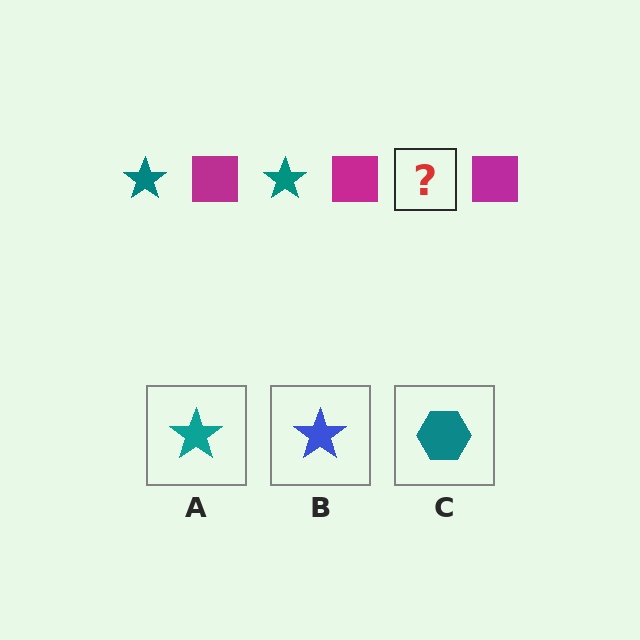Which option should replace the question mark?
Option A.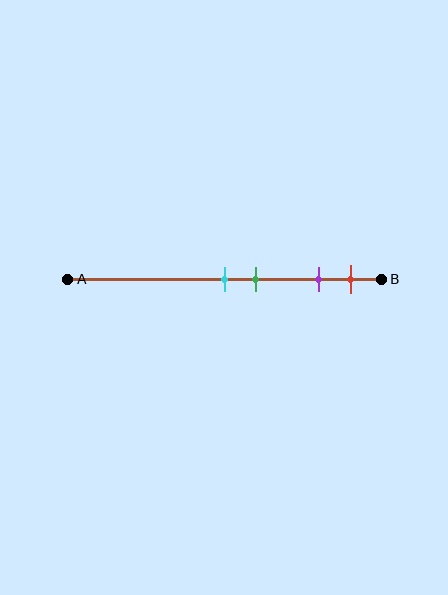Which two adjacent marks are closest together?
The cyan and green marks are the closest adjacent pair.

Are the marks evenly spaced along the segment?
No, the marks are not evenly spaced.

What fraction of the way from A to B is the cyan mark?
The cyan mark is approximately 50% (0.5) of the way from A to B.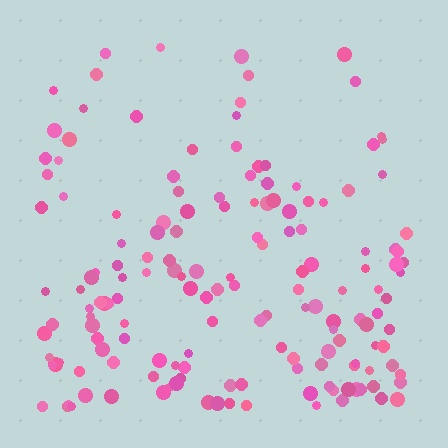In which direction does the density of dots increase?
From top to bottom, with the bottom side densest.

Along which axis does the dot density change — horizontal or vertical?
Vertical.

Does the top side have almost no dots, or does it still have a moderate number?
Still a moderate number, just noticeably fewer than the bottom.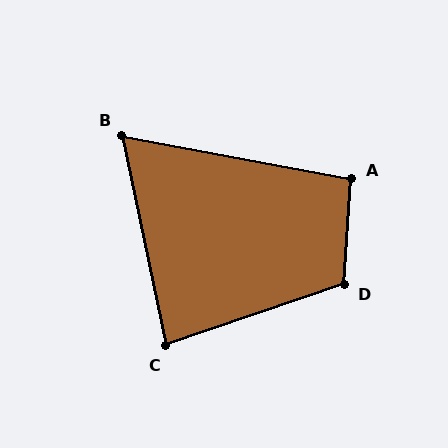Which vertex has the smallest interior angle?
B, at approximately 68 degrees.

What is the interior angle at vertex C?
Approximately 83 degrees (acute).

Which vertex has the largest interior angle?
D, at approximately 112 degrees.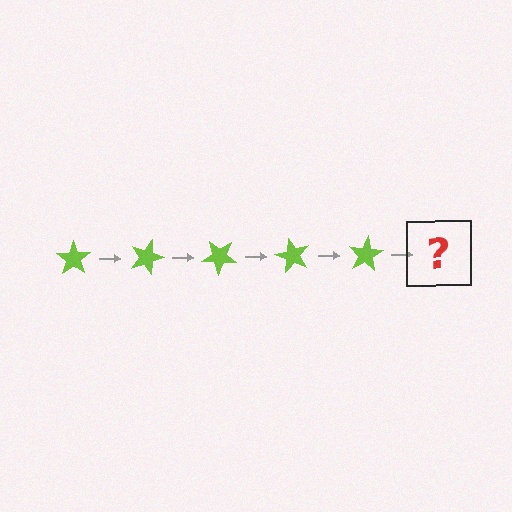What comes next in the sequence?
The next element should be a lime star rotated 100 degrees.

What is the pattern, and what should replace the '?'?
The pattern is that the star rotates 20 degrees each step. The '?' should be a lime star rotated 100 degrees.